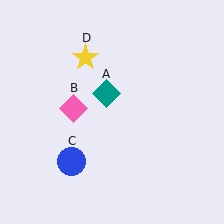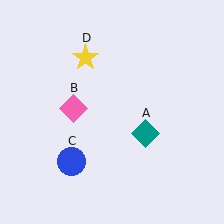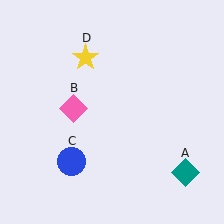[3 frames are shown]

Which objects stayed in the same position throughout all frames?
Pink diamond (object B) and blue circle (object C) and yellow star (object D) remained stationary.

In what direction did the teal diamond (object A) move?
The teal diamond (object A) moved down and to the right.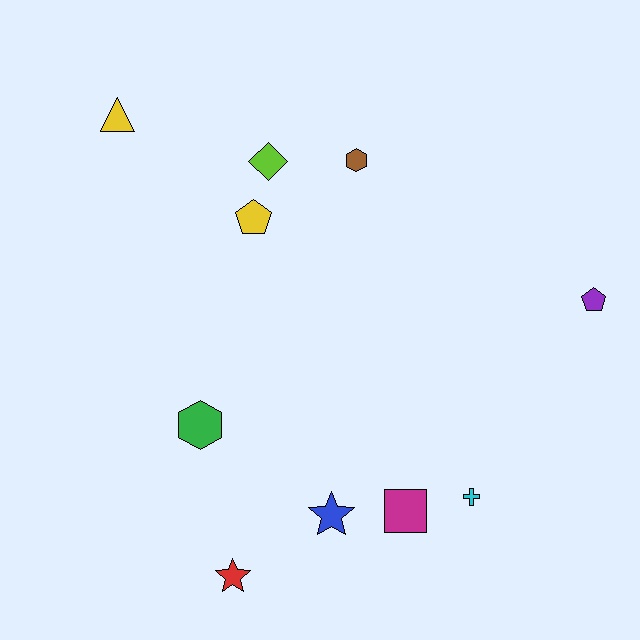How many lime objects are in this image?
There is 1 lime object.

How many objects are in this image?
There are 10 objects.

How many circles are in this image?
There are no circles.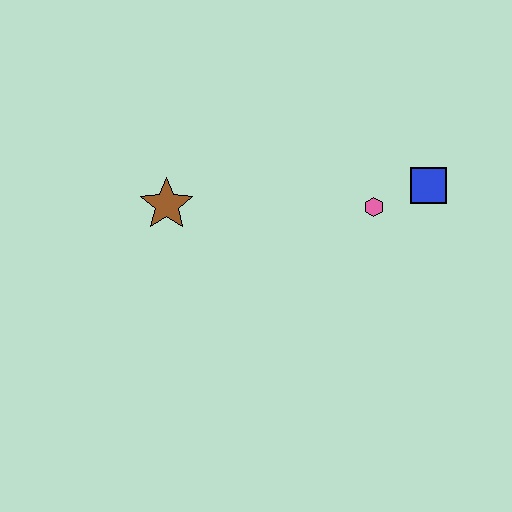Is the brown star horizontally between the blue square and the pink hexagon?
No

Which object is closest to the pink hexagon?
The blue square is closest to the pink hexagon.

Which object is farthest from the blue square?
The brown star is farthest from the blue square.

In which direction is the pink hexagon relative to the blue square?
The pink hexagon is to the left of the blue square.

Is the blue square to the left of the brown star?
No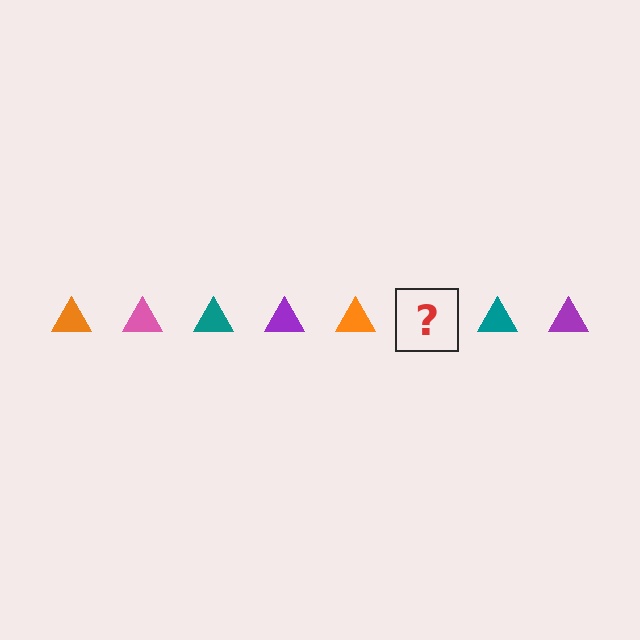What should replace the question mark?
The question mark should be replaced with a pink triangle.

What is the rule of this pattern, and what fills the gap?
The rule is that the pattern cycles through orange, pink, teal, purple triangles. The gap should be filled with a pink triangle.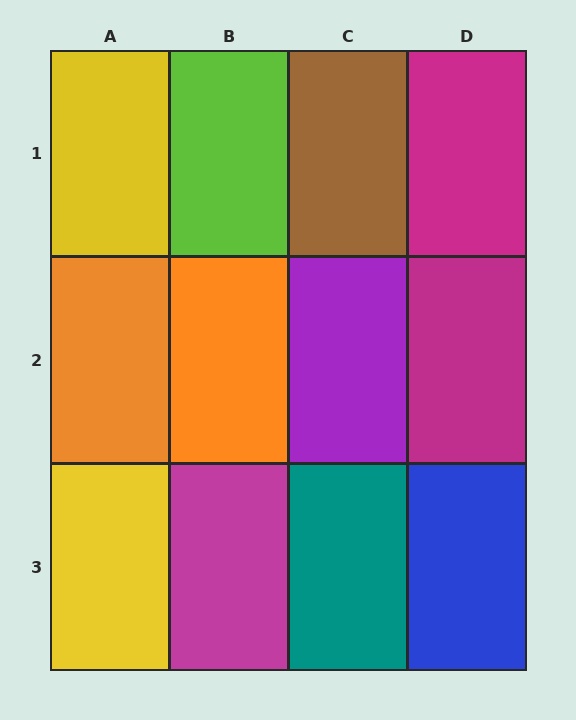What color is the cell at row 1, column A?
Yellow.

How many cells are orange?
2 cells are orange.